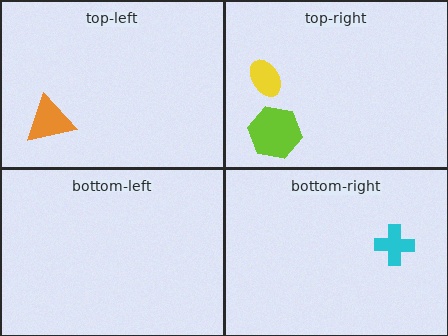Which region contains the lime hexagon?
The top-right region.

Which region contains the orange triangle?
The top-left region.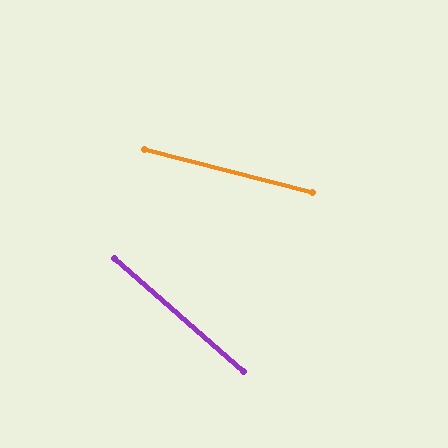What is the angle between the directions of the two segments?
Approximately 27 degrees.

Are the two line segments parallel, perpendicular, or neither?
Neither parallel nor perpendicular — they differ by about 27°.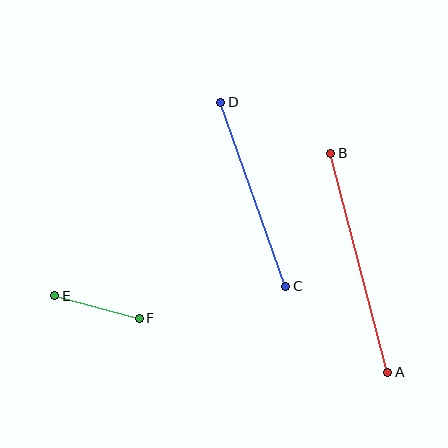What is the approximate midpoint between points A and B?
The midpoint is at approximately (359, 263) pixels.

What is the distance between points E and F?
The distance is approximately 87 pixels.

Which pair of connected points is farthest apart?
Points A and B are farthest apart.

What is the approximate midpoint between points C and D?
The midpoint is at approximately (253, 194) pixels.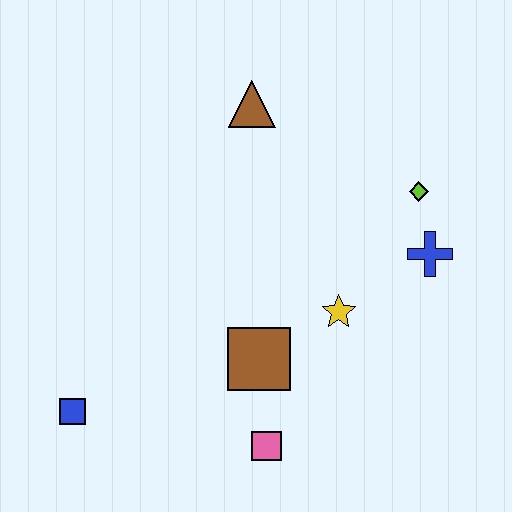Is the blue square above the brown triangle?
No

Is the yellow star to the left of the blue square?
No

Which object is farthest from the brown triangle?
The blue square is farthest from the brown triangle.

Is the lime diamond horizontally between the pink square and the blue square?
No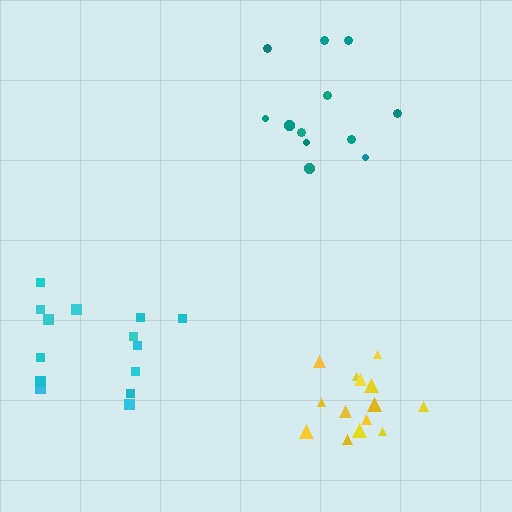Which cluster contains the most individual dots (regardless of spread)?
Cyan (14).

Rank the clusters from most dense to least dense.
yellow, teal, cyan.